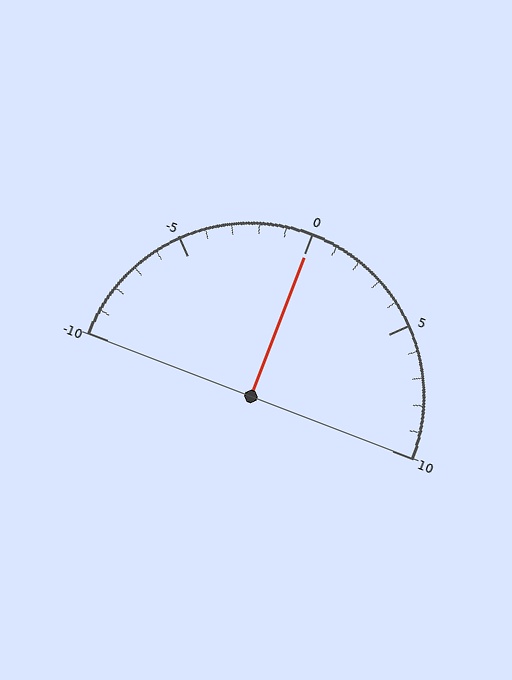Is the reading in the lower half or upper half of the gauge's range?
The reading is in the upper half of the range (-10 to 10).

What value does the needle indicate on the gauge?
The needle indicates approximately 0.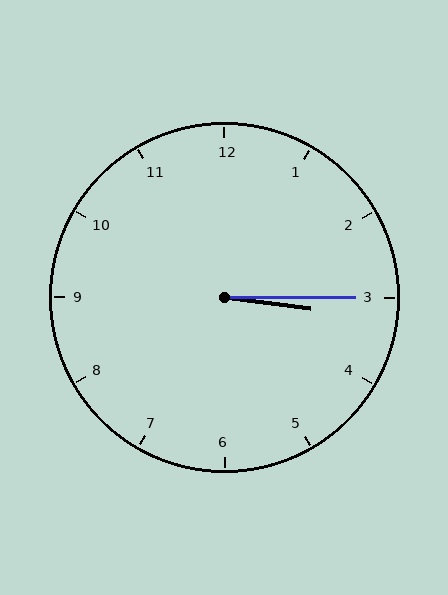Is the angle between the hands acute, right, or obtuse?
It is acute.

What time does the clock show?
3:15.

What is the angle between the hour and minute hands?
Approximately 8 degrees.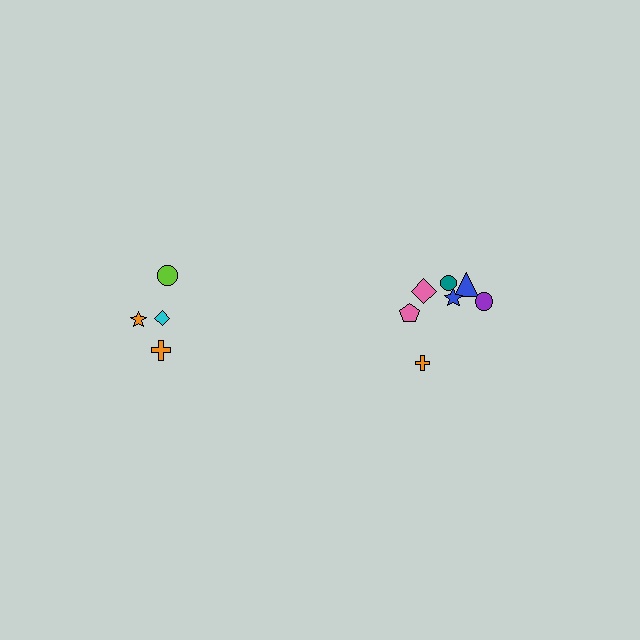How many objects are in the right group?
There are 7 objects.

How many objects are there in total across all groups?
There are 11 objects.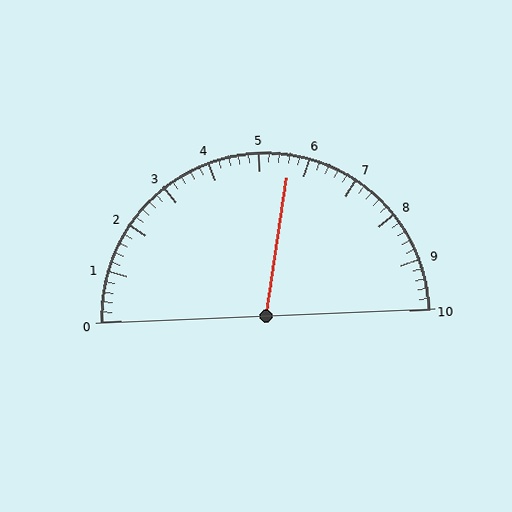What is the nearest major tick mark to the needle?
The nearest major tick mark is 6.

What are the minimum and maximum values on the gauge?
The gauge ranges from 0 to 10.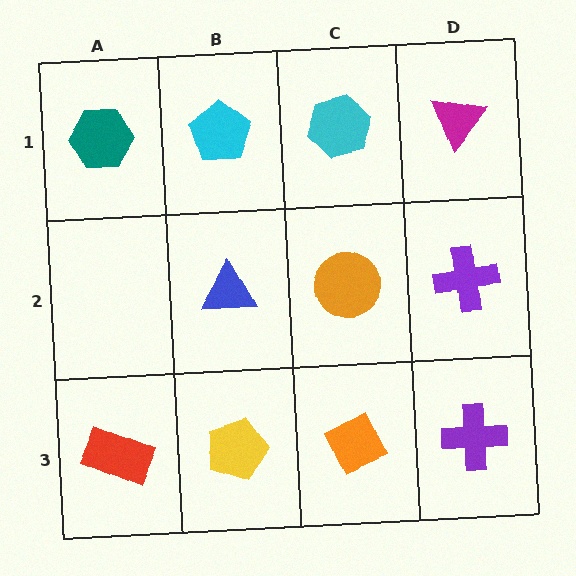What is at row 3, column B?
A yellow pentagon.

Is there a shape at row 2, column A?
No, that cell is empty.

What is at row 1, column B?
A cyan pentagon.